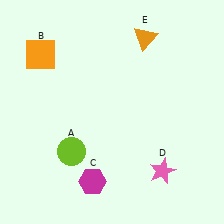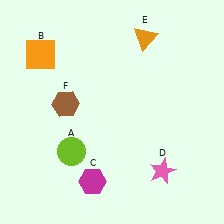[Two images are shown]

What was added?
A brown hexagon (F) was added in Image 2.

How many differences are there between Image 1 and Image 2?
There is 1 difference between the two images.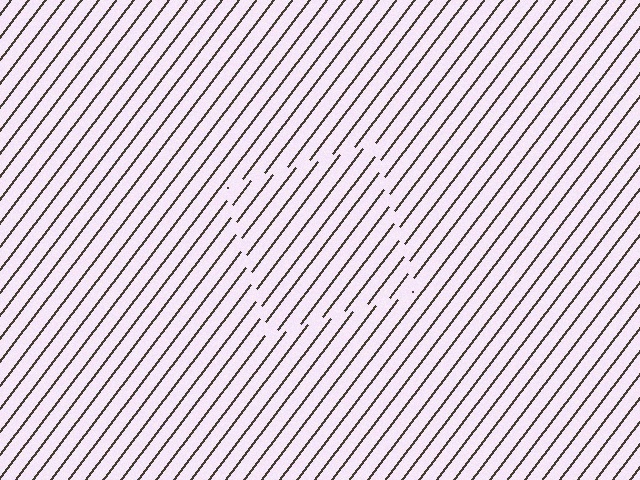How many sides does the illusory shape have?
4 sides — the line-ends trace a square.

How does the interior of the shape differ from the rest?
The interior of the shape contains the same grating, shifted by half a period — the contour is defined by the phase discontinuity where line-ends from the inner and outer gratings abut.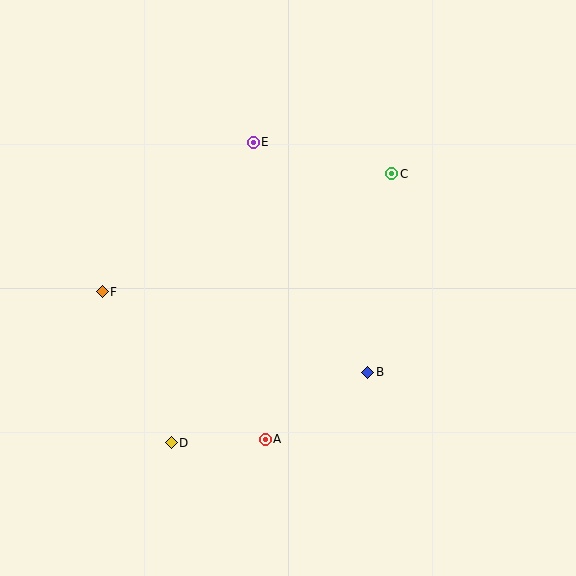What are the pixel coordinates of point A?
Point A is at (265, 439).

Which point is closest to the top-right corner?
Point C is closest to the top-right corner.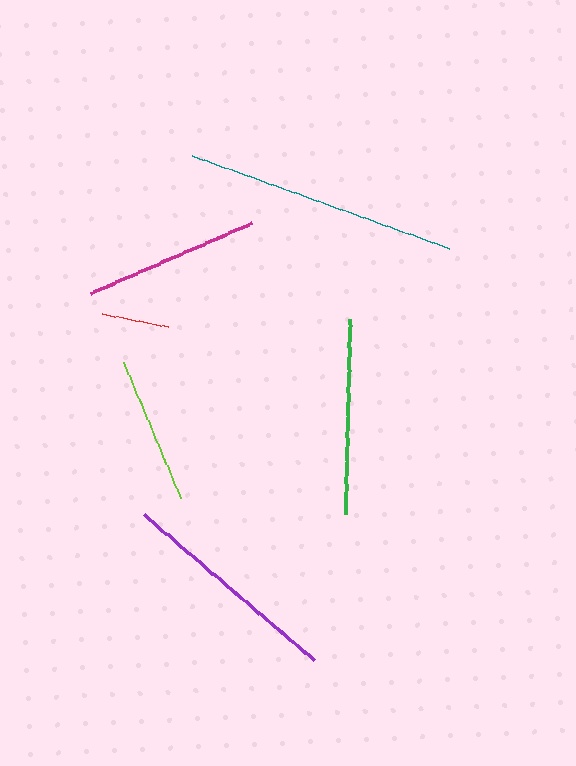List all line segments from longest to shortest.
From longest to shortest: teal, purple, green, magenta, lime, red.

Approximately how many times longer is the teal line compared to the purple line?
The teal line is approximately 1.2 times the length of the purple line.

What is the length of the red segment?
The red segment is approximately 68 pixels long.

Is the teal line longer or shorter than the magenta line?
The teal line is longer than the magenta line.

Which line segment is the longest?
The teal line is the longest at approximately 274 pixels.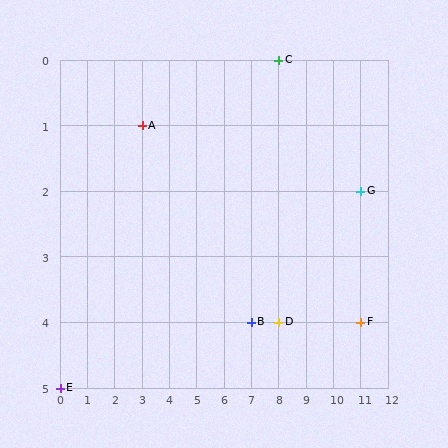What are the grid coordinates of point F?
Point F is at grid coordinates (11, 4).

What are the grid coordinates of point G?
Point G is at grid coordinates (11, 2).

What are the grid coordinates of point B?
Point B is at grid coordinates (7, 4).